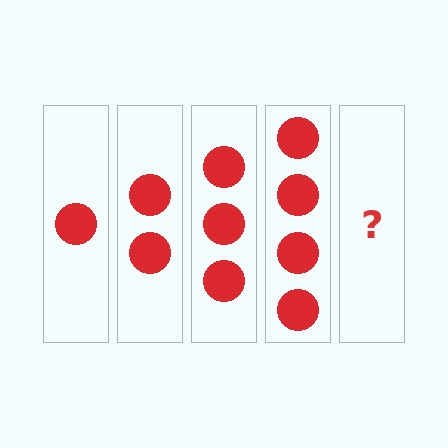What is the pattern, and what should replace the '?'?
The pattern is that each step adds one more circle. The '?' should be 5 circles.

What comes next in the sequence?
The next element should be 5 circles.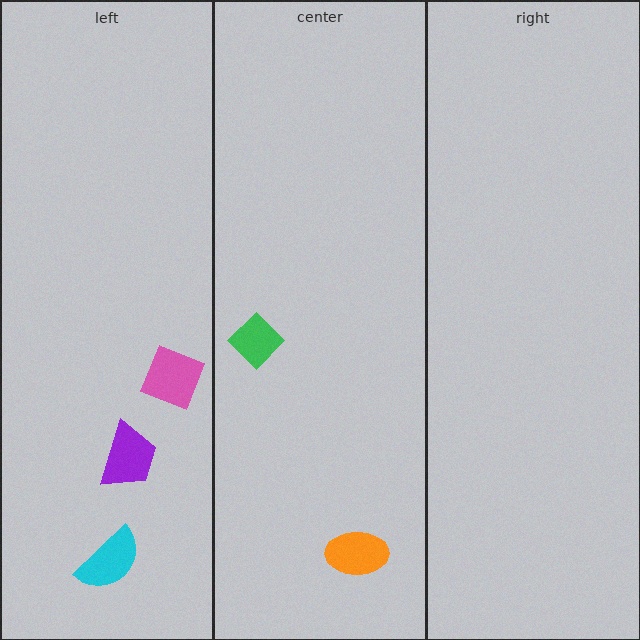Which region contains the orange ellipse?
The center region.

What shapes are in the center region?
The orange ellipse, the green diamond.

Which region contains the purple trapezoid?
The left region.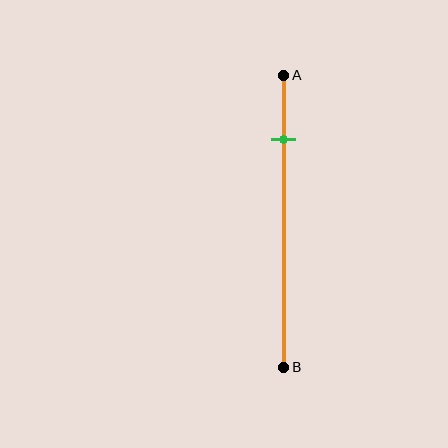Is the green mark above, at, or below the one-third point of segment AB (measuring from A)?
The green mark is above the one-third point of segment AB.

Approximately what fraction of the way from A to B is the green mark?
The green mark is approximately 20% of the way from A to B.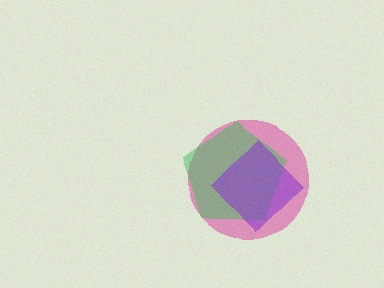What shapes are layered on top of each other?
The layered shapes are: a pink circle, a green pentagon, a purple diamond.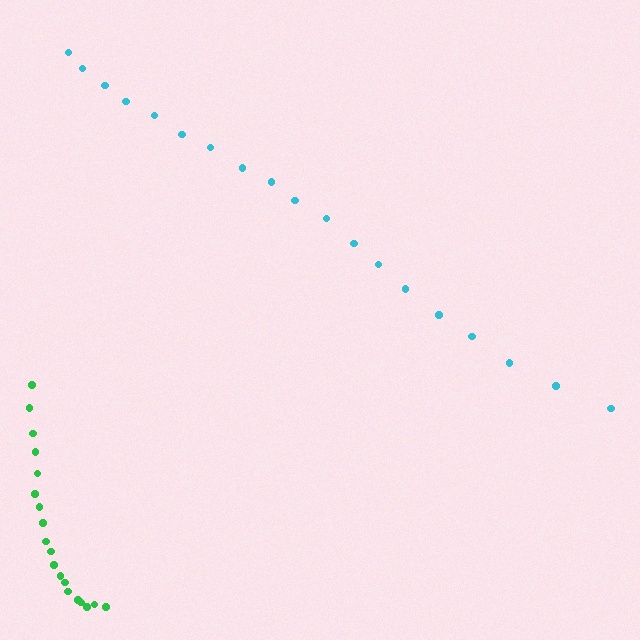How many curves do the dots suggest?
There are 2 distinct paths.